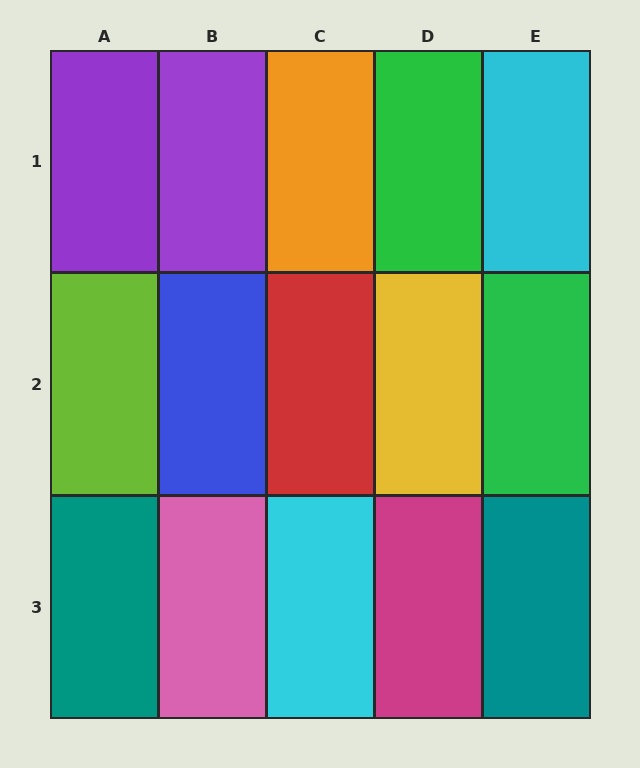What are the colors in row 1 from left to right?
Purple, purple, orange, green, cyan.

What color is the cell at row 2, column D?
Yellow.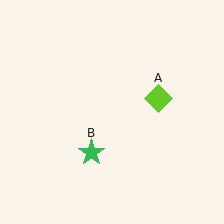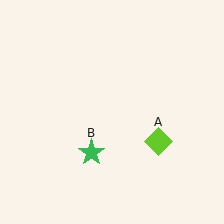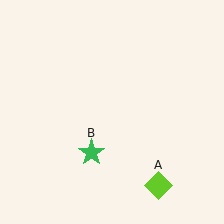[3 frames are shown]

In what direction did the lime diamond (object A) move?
The lime diamond (object A) moved down.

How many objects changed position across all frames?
1 object changed position: lime diamond (object A).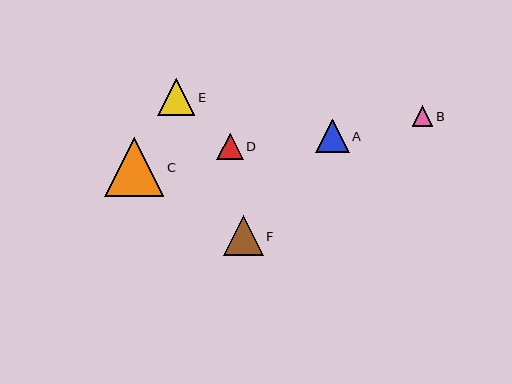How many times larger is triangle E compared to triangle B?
Triangle E is approximately 1.8 times the size of triangle B.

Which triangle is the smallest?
Triangle B is the smallest with a size of approximately 21 pixels.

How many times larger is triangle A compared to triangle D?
Triangle A is approximately 1.3 times the size of triangle D.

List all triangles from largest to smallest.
From largest to smallest: C, F, E, A, D, B.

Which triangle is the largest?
Triangle C is the largest with a size of approximately 59 pixels.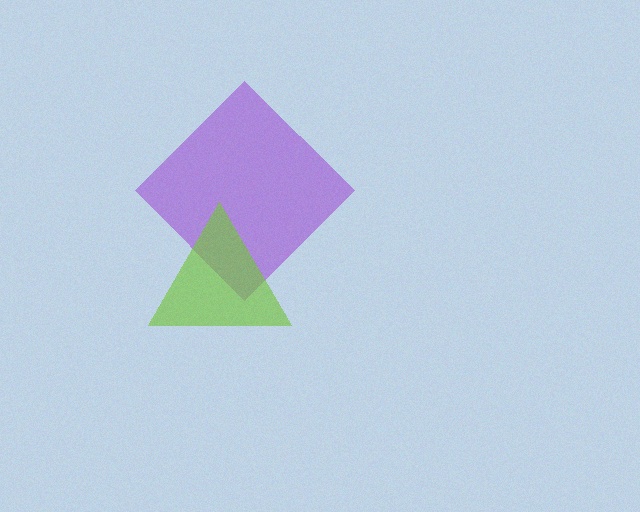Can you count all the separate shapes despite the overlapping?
Yes, there are 2 separate shapes.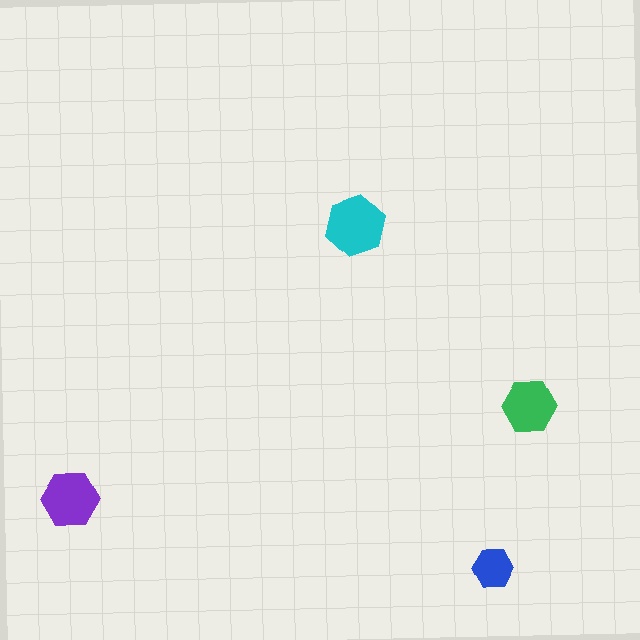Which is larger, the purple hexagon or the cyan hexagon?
The cyan one.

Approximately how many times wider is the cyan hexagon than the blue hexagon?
About 1.5 times wider.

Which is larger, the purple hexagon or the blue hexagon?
The purple one.